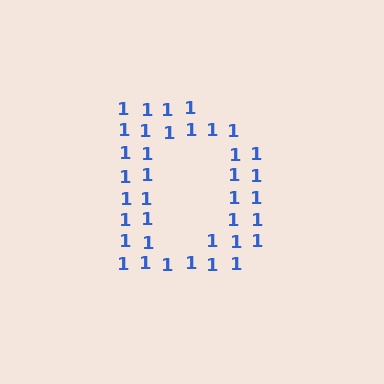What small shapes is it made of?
It is made of small digit 1's.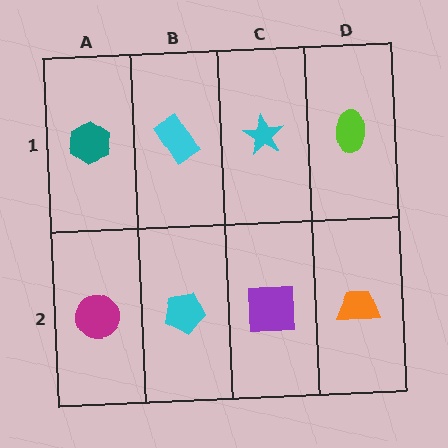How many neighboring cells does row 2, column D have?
2.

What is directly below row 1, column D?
An orange trapezoid.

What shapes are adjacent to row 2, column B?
A cyan rectangle (row 1, column B), a magenta circle (row 2, column A), a purple square (row 2, column C).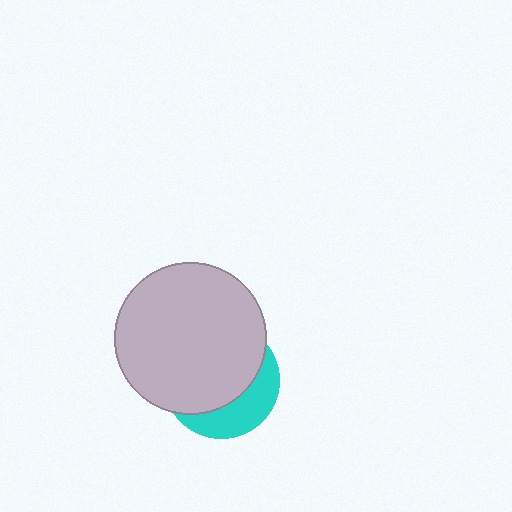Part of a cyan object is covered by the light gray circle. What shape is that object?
It is a circle.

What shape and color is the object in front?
The object in front is a light gray circle.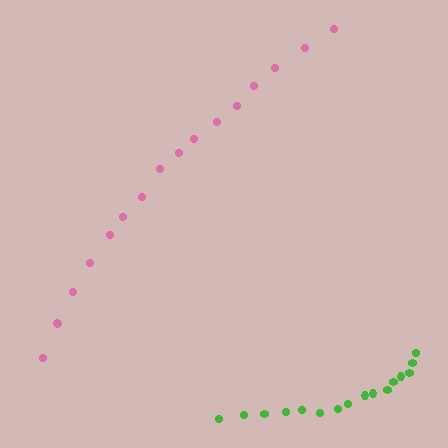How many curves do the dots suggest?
There are 2 distinct paths.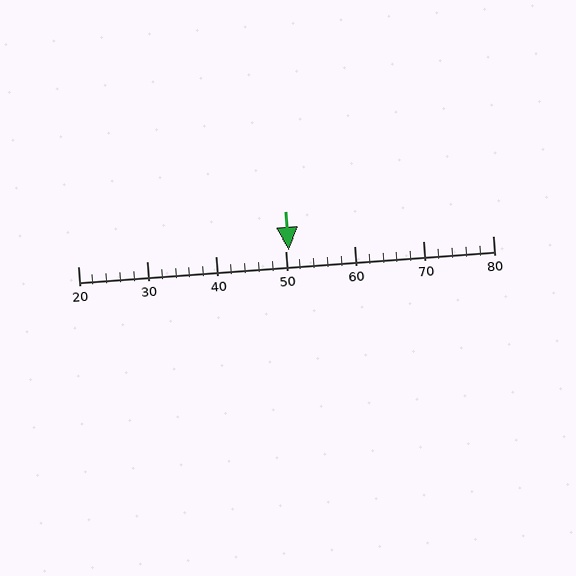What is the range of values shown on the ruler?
The ruler shows values from 20 to 80.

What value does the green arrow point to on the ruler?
The green arrow points to approximately 50.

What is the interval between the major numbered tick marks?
The major tick marks are spaced 10 units apart.